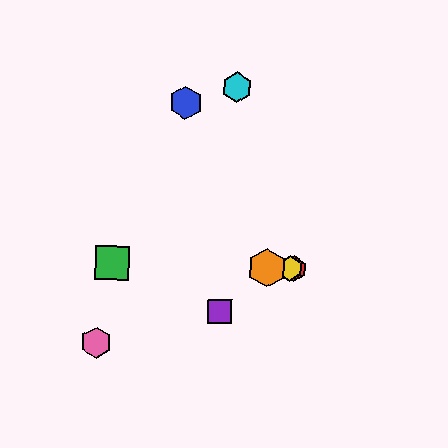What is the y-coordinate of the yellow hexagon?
The yellow hexagon is at y≈269.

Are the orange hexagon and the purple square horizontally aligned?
No, the orange hexagon is at y≈268 and the purple square is at y≈312.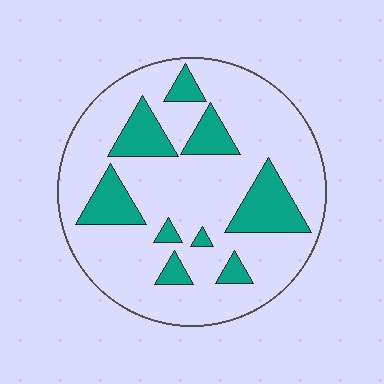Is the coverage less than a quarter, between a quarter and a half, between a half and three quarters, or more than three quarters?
Less than a quarter.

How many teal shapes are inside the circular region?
9.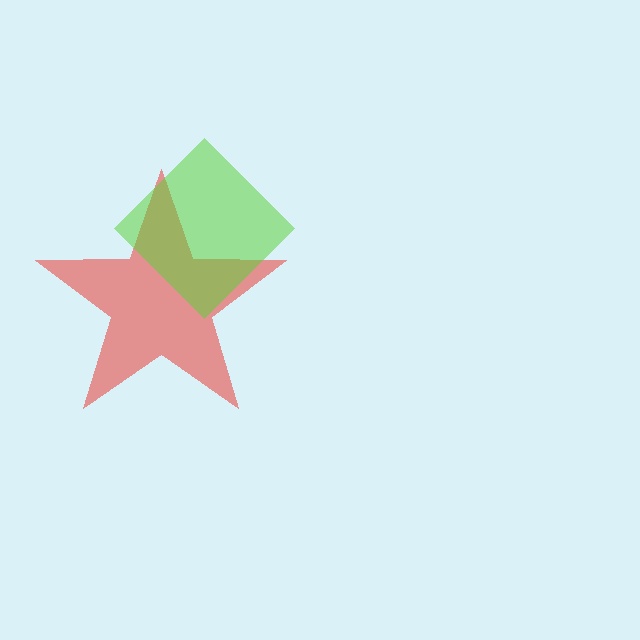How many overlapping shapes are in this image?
There are 2 overlapping shapes in the image.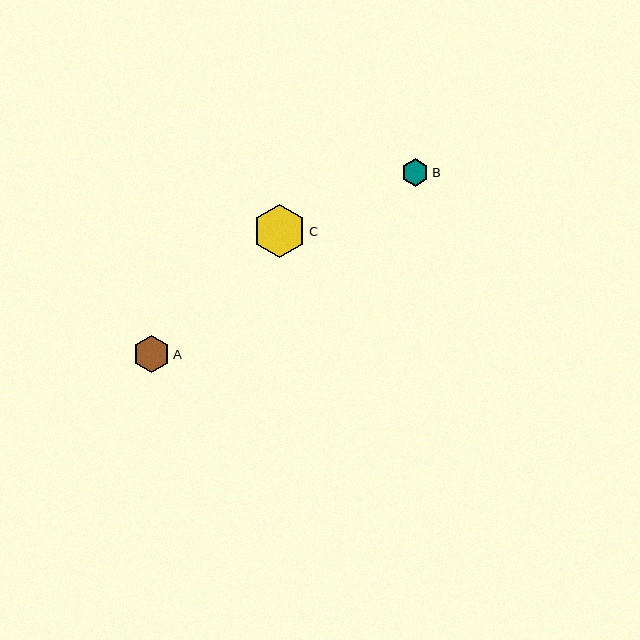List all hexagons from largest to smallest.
From largest to smallest: C, A, B.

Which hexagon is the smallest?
Hexagon B is the smallest with a size of approximately 28 pixels.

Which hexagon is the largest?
Hexagon C is the largest with a size of approximately 54 pixels.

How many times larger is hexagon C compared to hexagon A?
Hexagon C is approximately 1.4 times the size of hexagon A.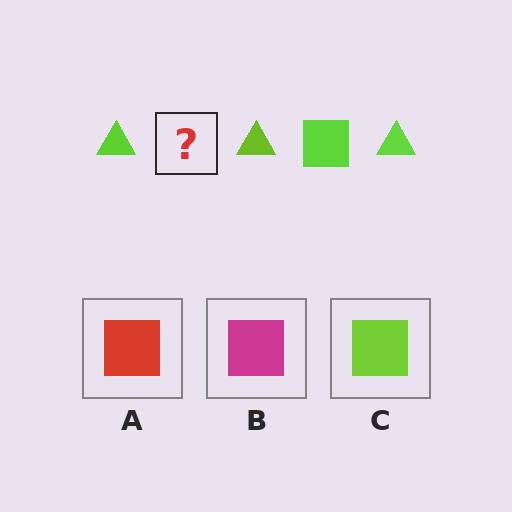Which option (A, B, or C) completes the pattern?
C.